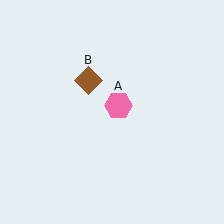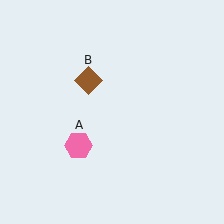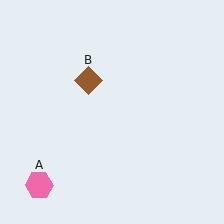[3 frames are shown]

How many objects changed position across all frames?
1 object changed position: pink hexagon (object A).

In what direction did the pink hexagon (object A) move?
The pink hexagon (object A) moved down and to the left.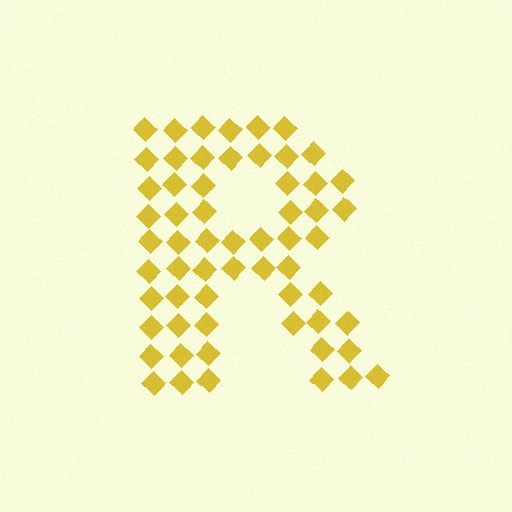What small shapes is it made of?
It is made of small diamonds.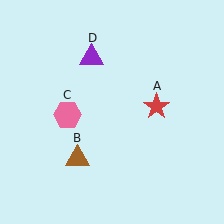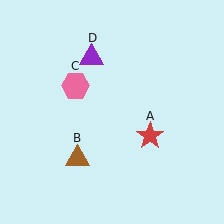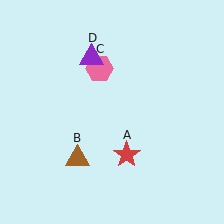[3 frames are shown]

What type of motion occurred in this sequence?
The red star (object A), pink hexagon (object C) rotated clockwise around the center of the scene.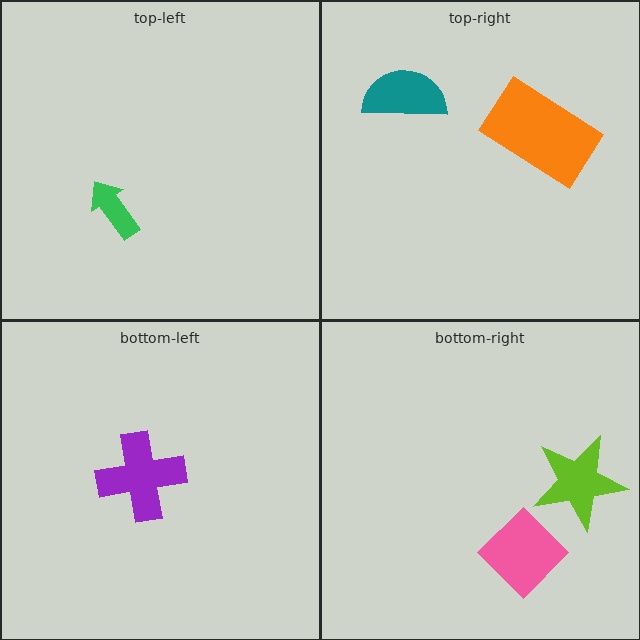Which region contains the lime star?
The bottom-right region.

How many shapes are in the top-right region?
2.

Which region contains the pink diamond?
The bottom-right region.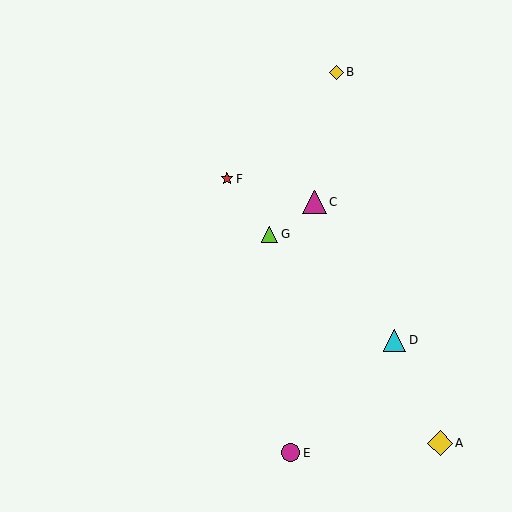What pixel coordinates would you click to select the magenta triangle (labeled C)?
Click at (314, 202) to select the magenta triangle C.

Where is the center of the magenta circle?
The center of the magenta circle is at (291, 453).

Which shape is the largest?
The yellow diamond (labeled A) is the largest.